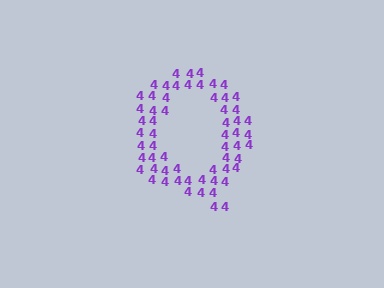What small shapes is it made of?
It is made of small digit 4's.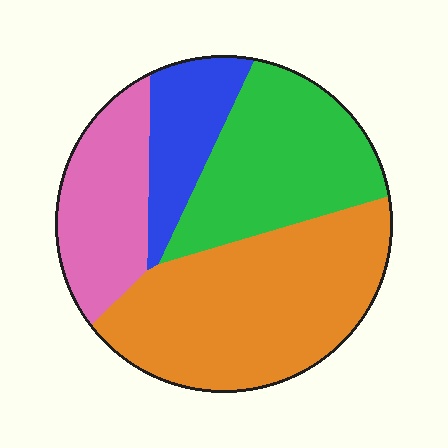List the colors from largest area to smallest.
From largest to smallest: orange, green, pink, blue.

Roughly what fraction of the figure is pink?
Pink covers roughly 20% of the figure.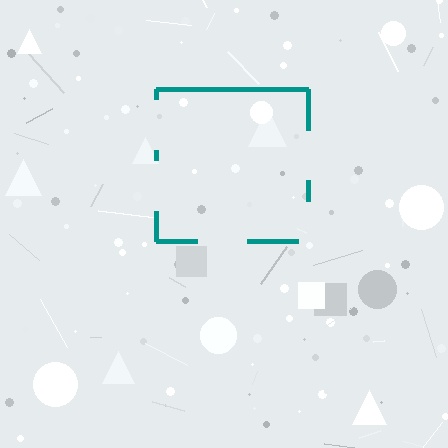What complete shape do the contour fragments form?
The contour fragments form a square.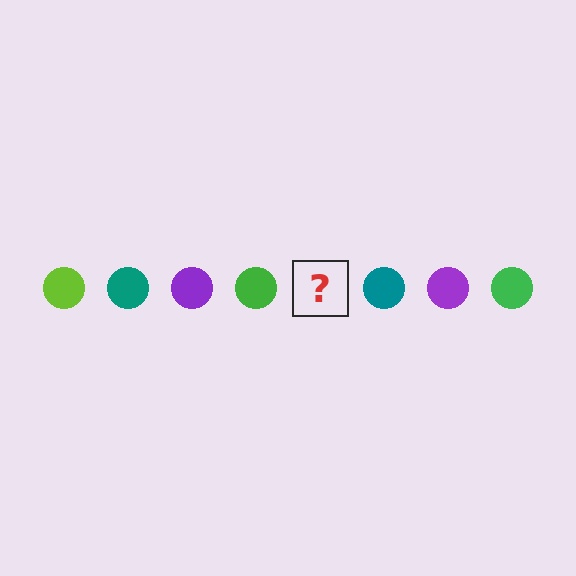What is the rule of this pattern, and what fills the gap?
The rule is that the pattern cycles through lime, teal, purple, green circles. The gap should be filled with a lime circle.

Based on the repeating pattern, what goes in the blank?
The blank should be a lime circle.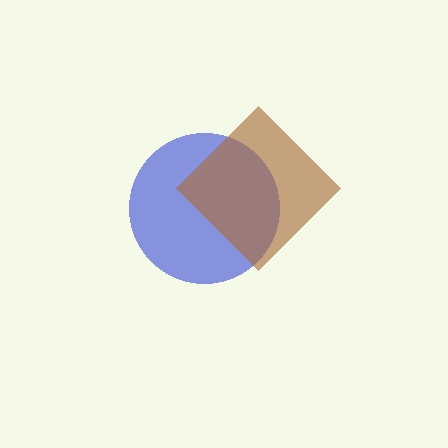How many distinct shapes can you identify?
There are 2 distinct shapes: a blue circle, a brown diamond.